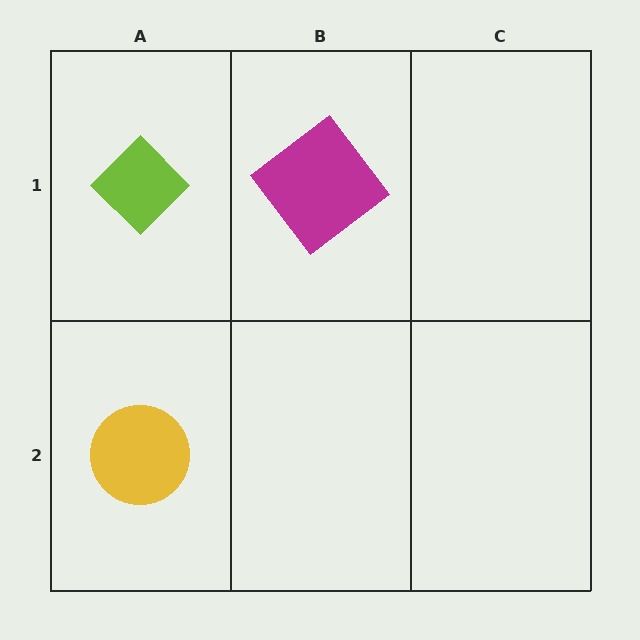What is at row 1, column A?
A lime diamond.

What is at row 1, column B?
A magenta diamond.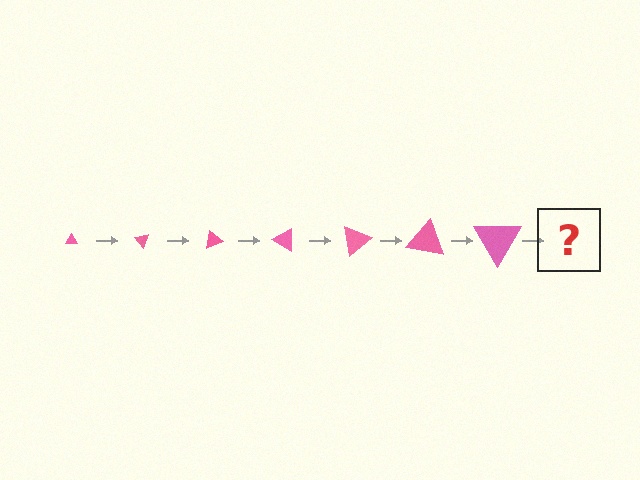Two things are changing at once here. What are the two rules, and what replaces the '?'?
The two rules are that the triangle grows larger each step and it rotates 50 degrees each step. The '?' should be a triangle, larger than the previous one and rotated 350 degrees from the start.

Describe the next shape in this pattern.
It should be a triangle, larger than the previous one and rotated 350 degrees from the start.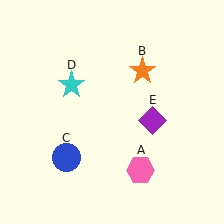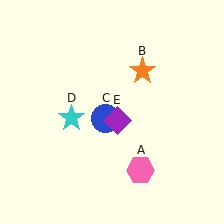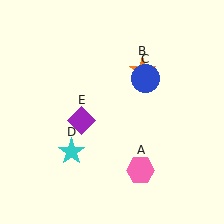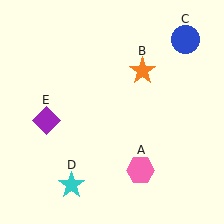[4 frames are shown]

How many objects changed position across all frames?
3 objects changed position: blue circle (object C), cyan star (object D), purple diamond (object E).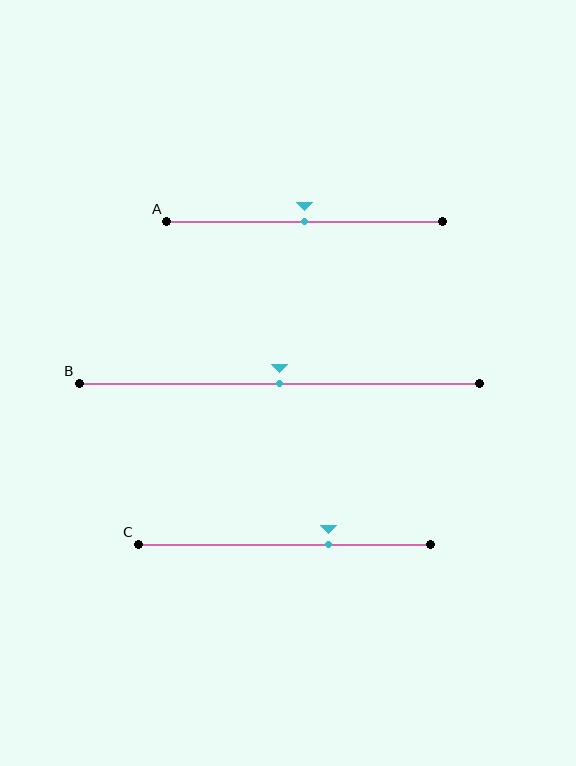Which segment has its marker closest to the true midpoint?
Segment A has its marker closest to the true midpoint.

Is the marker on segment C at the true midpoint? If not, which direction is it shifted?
No, the marker on segment C is shifted to the right by about 15% of the segment length.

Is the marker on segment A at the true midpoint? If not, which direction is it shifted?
Yes, the marker on segment A is at the true midpoint.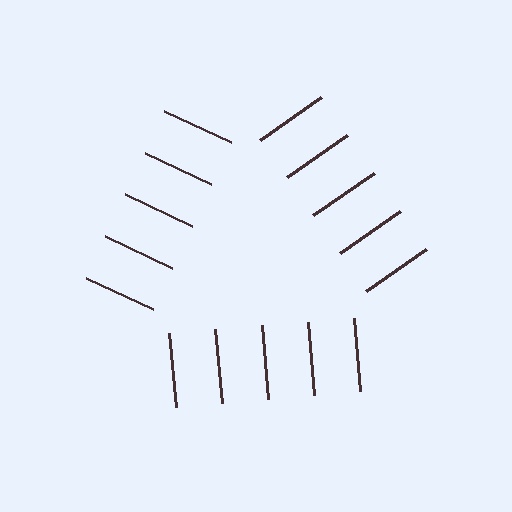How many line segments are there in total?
15 — 5 along each of the 3 edges.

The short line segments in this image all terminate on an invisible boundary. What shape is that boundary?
An illusory triangle — the line segments terminate on its edges but no continuous stroke is drawn.